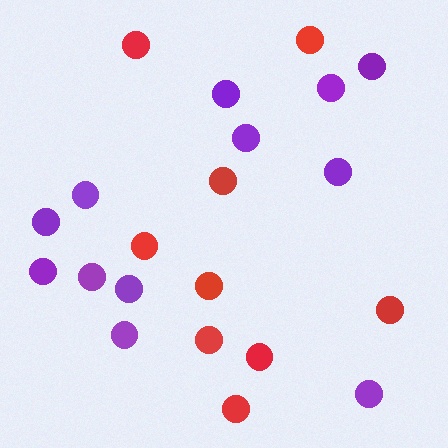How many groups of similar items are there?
There are 2 groups: one group of purple circles (12) and one group of red circles (9).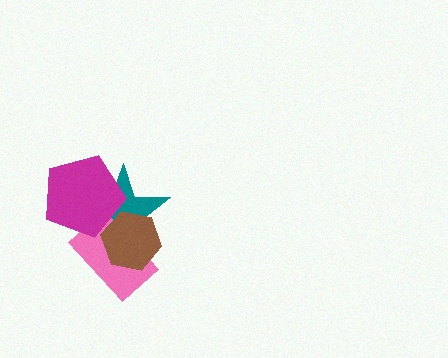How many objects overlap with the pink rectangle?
3 objects overlap with the pink rectangle.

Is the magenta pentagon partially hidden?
Yes, it is partially covered by another shape.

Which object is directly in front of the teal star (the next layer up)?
The pink rectangle is directly in front of the teal star.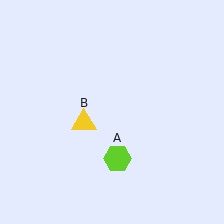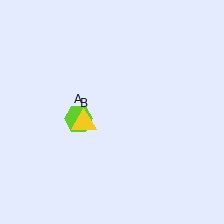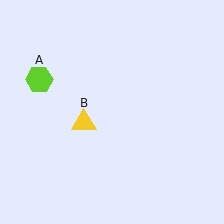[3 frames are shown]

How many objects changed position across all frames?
1 object changed position: lime hexagon (object A).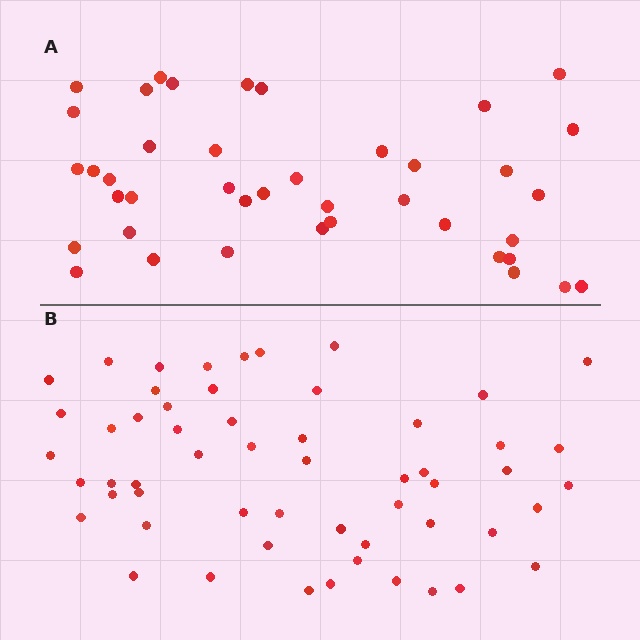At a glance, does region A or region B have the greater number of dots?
Region B (the bottom region) has more dots.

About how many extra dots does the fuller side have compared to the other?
Region B has approximately 15 more dots than region A.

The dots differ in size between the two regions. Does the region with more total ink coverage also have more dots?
No. Region A has more total ink coverage because its dots are larger, but region B actually contains more individual dots. Total area can be misleading — the number of items is what matters here.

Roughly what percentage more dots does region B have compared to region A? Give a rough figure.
About 35% more.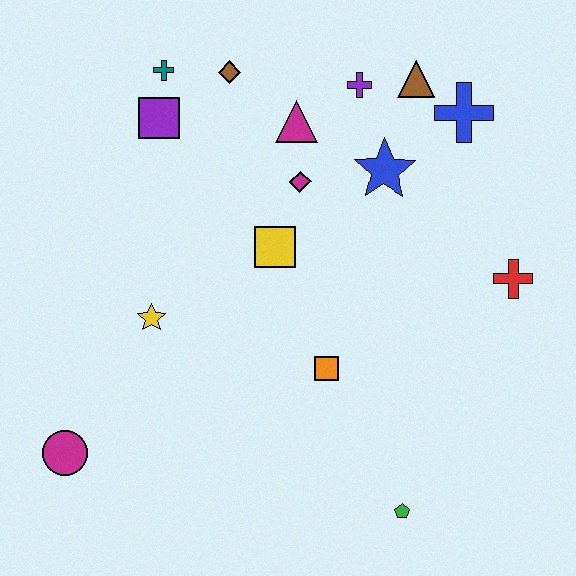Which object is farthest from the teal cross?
The green pentagon is farthest from the teal cross.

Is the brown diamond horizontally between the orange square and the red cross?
No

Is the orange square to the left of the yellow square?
No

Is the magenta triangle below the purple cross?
Yes